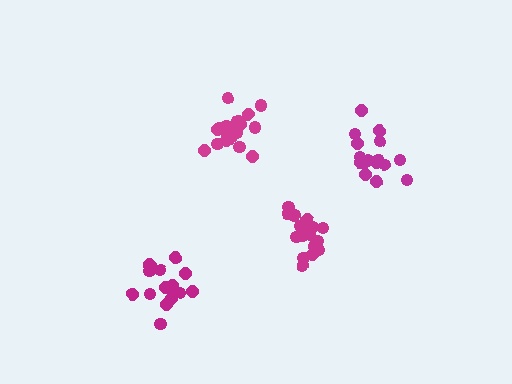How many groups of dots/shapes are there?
There are 4 groups.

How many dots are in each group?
Group 1: 21 dots, Group 2: 15 dots, Group 3: 17 dots, Group 4: 18 dots (71 total).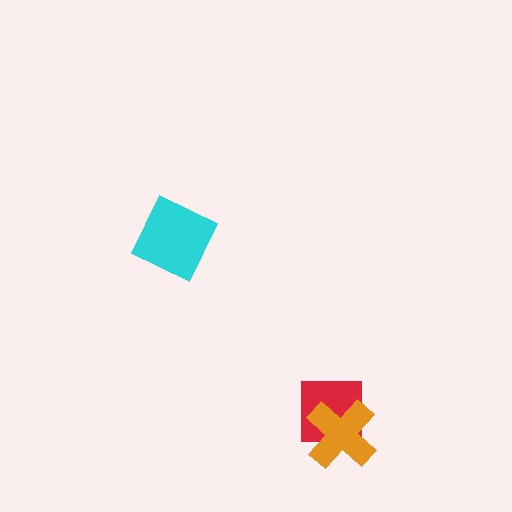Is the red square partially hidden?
Yes, it is partially covered by another shape.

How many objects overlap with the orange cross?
1 object overlaps with the orange cross.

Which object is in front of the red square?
The orange cross is in front of the red square.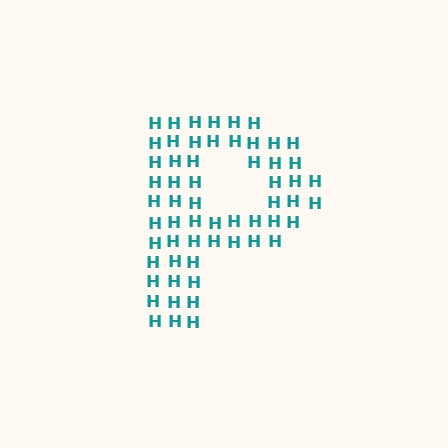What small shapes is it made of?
It is made of small letter H's.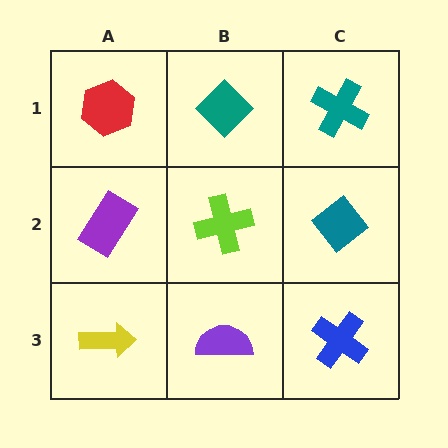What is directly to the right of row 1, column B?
A teal cross.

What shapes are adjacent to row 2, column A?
A red hexagon (row 1, column A), a yellow arrow (row 3, column A), a lime cross (row 2, column B).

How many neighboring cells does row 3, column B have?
3.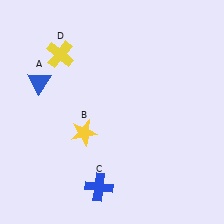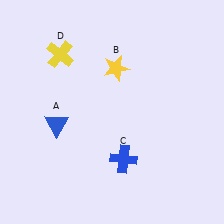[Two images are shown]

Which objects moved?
The objects that moved are: the blue triangle (A), the yellow star (B), the blue cross (C).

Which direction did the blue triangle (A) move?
The blue triangle (A) moved down.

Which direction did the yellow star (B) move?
The yellow star (B) moved up.